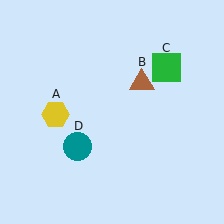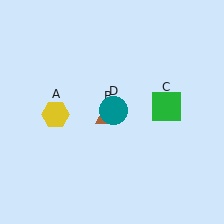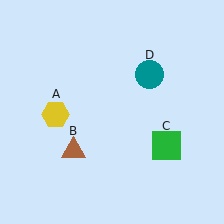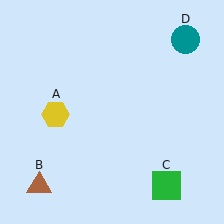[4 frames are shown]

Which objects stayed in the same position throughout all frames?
Yellow hexagon (object A) remained stationary.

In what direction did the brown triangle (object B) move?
The brown triangle (object B) moved down and to the left.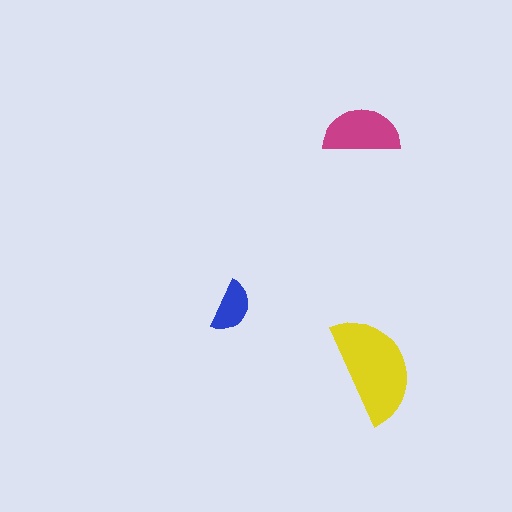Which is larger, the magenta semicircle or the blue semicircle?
The magenta one.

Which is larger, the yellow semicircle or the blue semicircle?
The yellow one.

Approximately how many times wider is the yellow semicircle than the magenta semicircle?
About 1.5 times wider.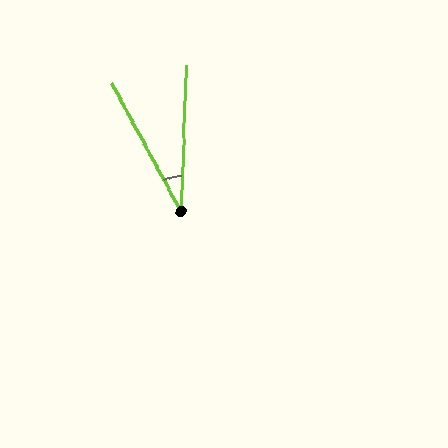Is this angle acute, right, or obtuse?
It is acute.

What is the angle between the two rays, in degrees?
Approximately 30 degrees.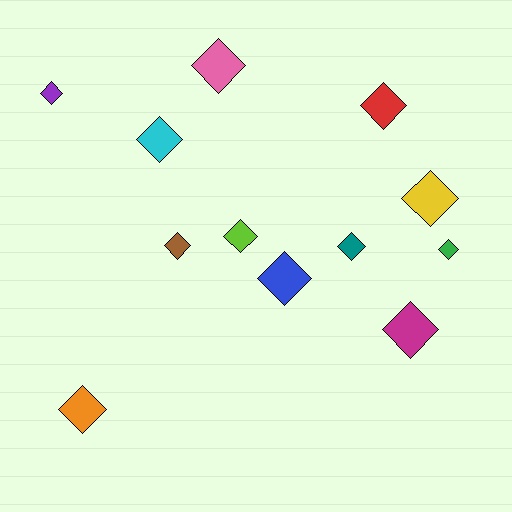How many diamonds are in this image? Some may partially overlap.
There are 12 diamonds.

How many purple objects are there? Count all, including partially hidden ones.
There is 1 purple object.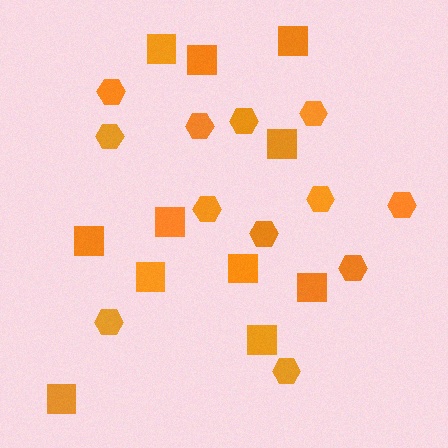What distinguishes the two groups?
There are 2 groups: one group of hexagons (12) and one group of squares (11).